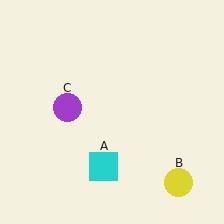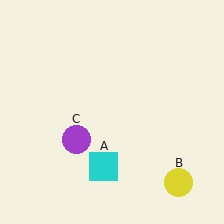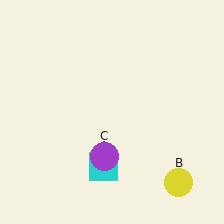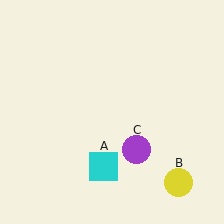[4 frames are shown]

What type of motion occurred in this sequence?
The purple circle (object C) rotated counterclockwise around the center of the scene.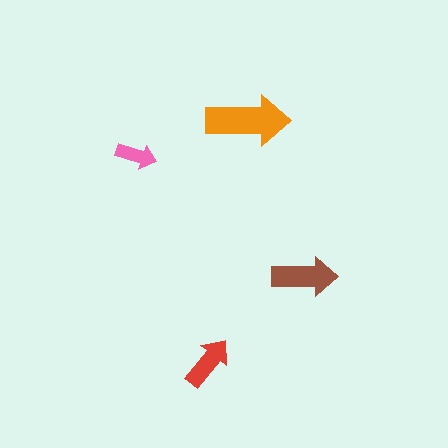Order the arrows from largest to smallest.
the orange one, the brown one, the red one, the pink one.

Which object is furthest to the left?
The pink arrow is leftmost.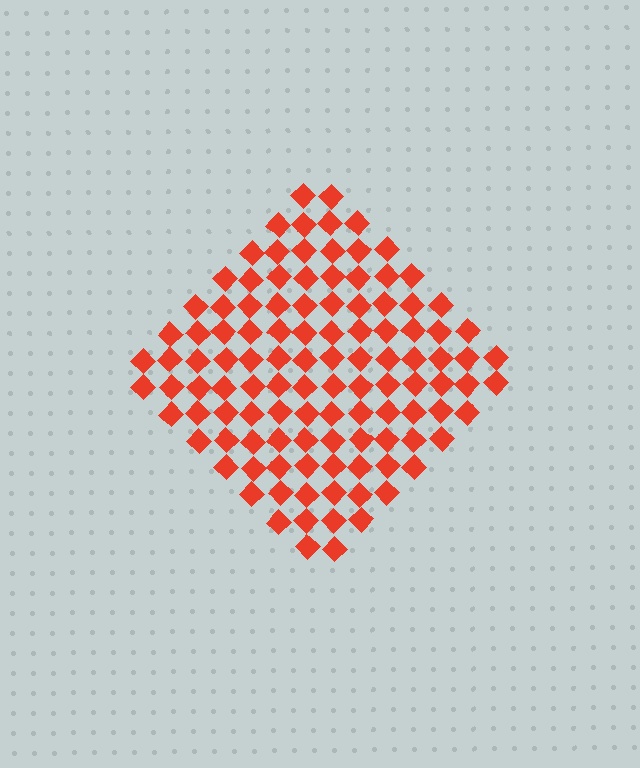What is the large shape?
The large shape is a diamond.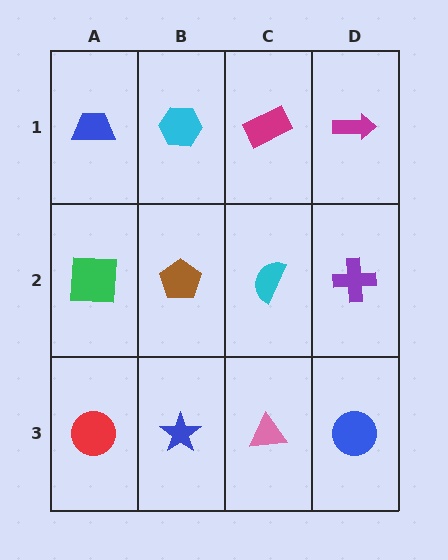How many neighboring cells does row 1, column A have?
2.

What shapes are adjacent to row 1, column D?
A purple cross (row 2, column D), a magenta rectangle (row 1, column C).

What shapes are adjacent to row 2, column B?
A cyan hexagon (row 1, column B), a blue star (row 3, column B), a green square (row 2, column A), a cyan semicircle (row 2, column C).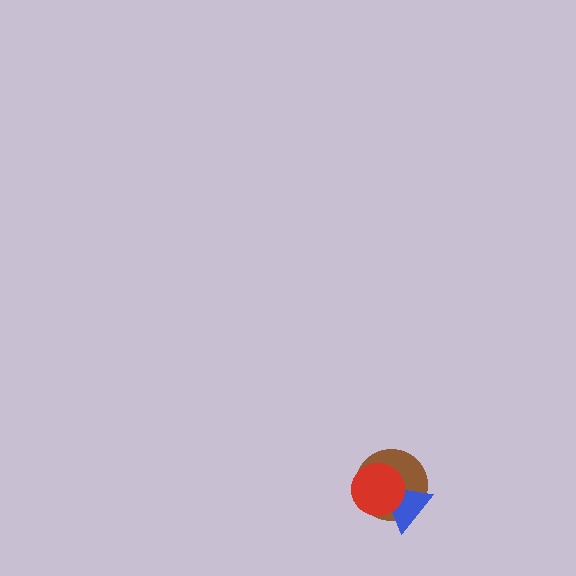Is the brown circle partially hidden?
Yes, it is partially covered by another shape.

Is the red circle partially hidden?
No, no other shape covers it.